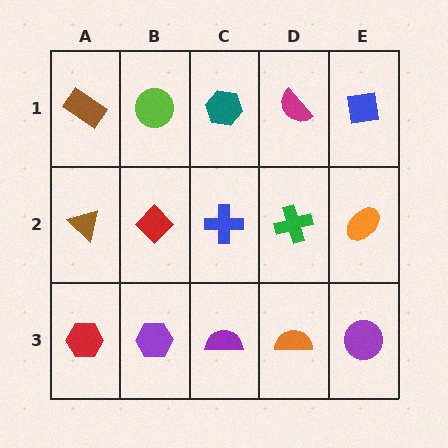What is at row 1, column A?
A brown rectangle.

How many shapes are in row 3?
5 shapes.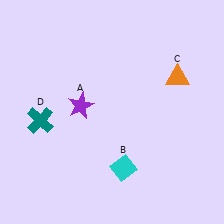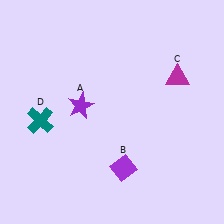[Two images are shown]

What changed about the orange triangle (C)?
In Image 1, C is orange. In Image 2, it changed to magenta.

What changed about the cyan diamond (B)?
In Image 1, B is cyan. In Image 2, it changed to purple.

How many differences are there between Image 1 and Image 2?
There are 2 differences between the two images.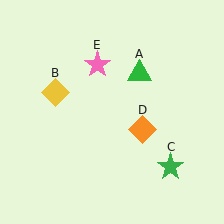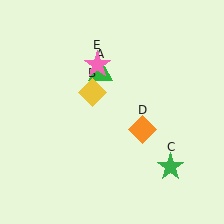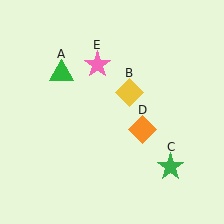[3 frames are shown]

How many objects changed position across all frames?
2 objects changed position: green triangle (object A), yellow diamond (object B).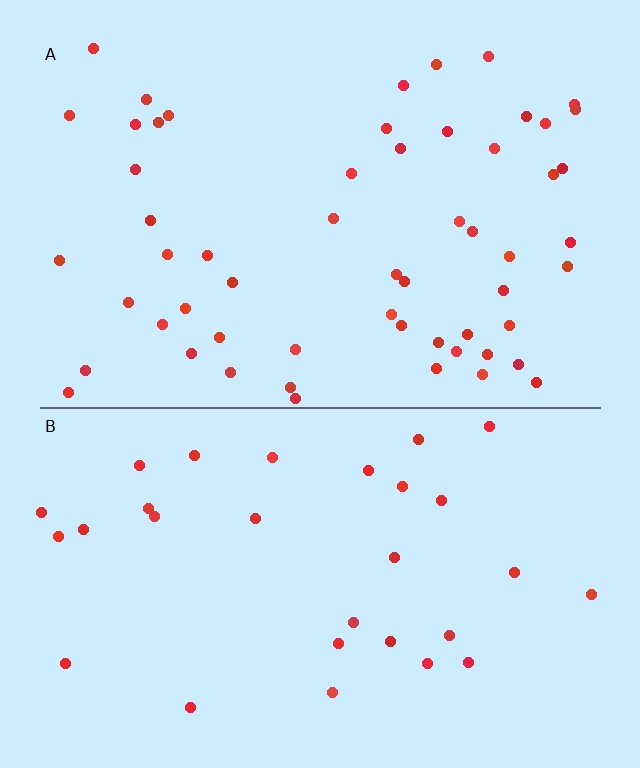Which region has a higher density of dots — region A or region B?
A (the top).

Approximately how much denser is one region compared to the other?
Approximately 1.9× — region A over region B.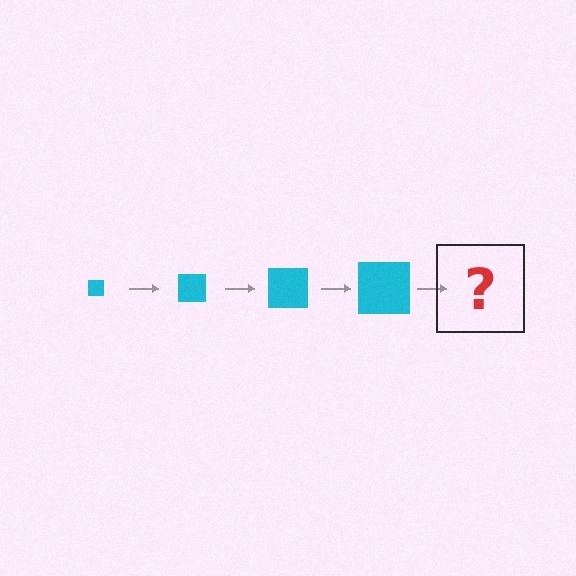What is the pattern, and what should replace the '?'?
The pattern is that the square gets progressively larger each step. The '?' should be a cyan square, larger than the previous one.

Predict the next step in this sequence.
The next step is a cyan square, larger than the previous one.